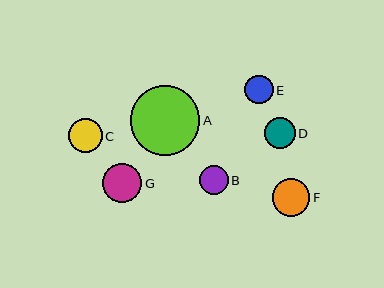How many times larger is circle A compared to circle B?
Circle A is approximately 2.4 times the size of circle B.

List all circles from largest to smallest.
From largest to smallest: A, G, F, C, D, B, E.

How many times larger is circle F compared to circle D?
Circle F is approximately 1.2 times the size of circle D.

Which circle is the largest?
Circle A is the largest with a size of approximately 69 pixels.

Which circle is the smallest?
Circle E is the smallest with a size of approximately 28 pixels.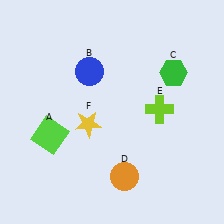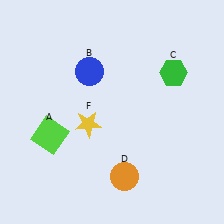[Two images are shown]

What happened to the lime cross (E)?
The lime cross (E) was removed in Image 2. It was in the top-right area of Image 1.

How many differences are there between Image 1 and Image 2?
There is 1 difference between the two images.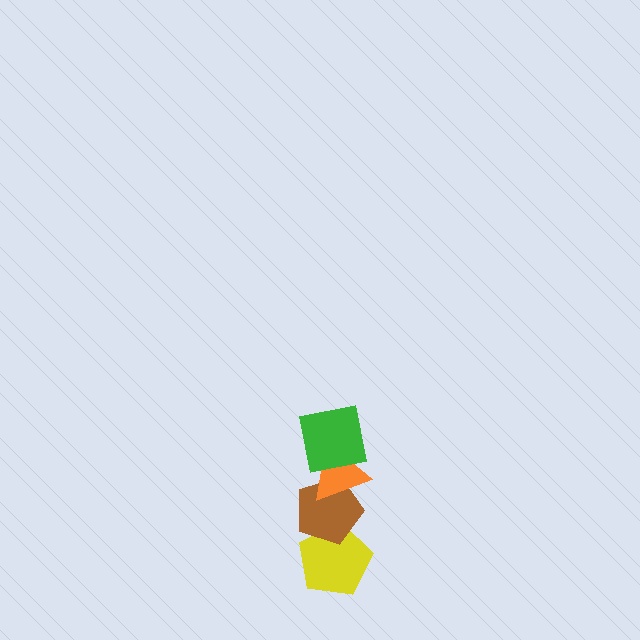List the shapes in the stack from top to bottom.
From top to bottom: the green square, the orange triangle, the brown pentagon, the yellow pentagon.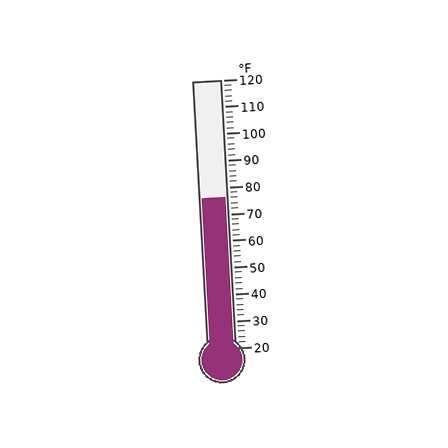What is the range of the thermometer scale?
The thermometer scale ranges from 20°F to 120°F.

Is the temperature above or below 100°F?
The temperature is below 100°F.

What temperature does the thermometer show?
The thermometer shows approximately 76°F.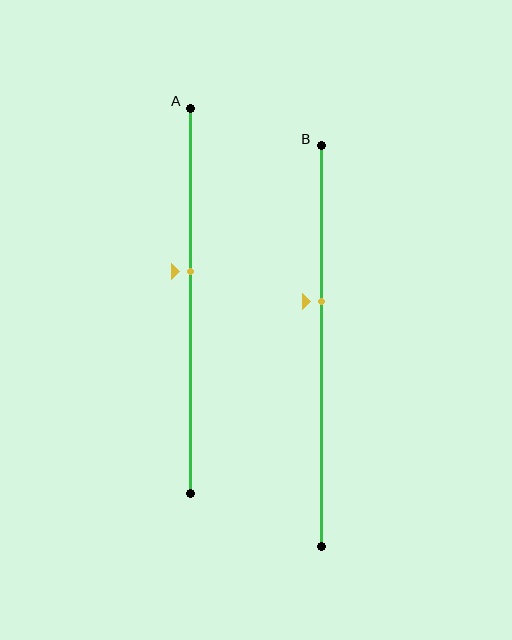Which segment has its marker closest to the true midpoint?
Segment A has its marker closest to the true midpoint.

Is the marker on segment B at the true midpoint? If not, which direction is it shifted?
No, the marker on segment B is shifted upward by about 11% of the segment length.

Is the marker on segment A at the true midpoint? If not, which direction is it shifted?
No, the marker on segment A is shifted upward by about 8% of the segment length.